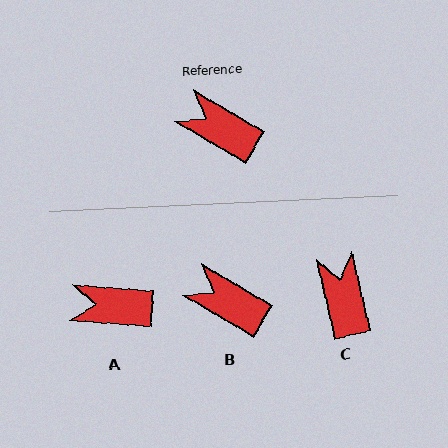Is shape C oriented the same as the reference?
No, it is off by about 47 degrees.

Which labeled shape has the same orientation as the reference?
B.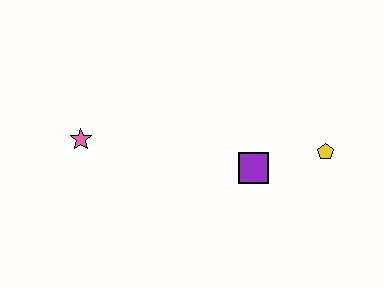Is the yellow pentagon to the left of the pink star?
No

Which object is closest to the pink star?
The purple square is closest to the pink star.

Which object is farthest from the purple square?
The pink star is farthest from the purple square.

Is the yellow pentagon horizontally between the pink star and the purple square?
No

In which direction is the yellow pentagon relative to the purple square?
The yellow pentagon is to the right of the purple square.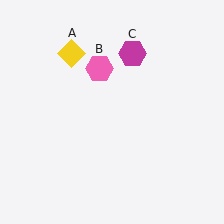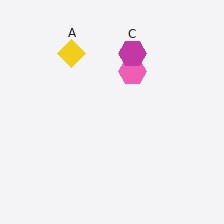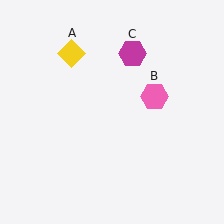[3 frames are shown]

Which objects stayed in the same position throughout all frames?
Yellow diamond (object A) and magenta hexagon (object C) remained stationary.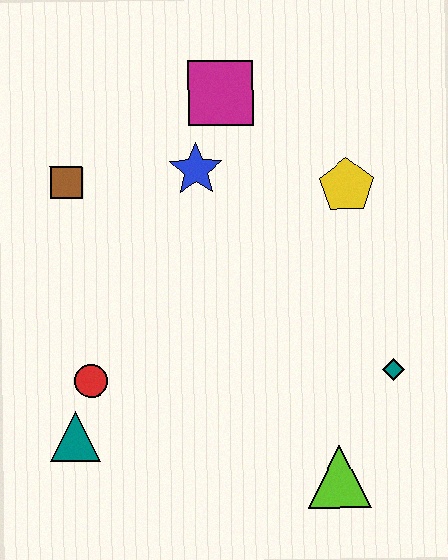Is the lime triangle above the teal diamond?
No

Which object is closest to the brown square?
The blue star is closest to the brown square.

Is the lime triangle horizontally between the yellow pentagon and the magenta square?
Yes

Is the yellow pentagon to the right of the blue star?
Yes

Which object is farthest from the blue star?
The lime triangle is farthest from the blue star.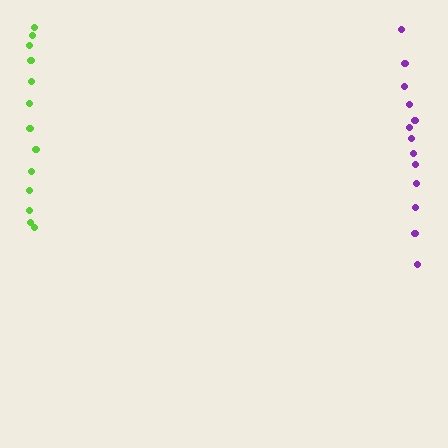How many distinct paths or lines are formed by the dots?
There are 2 distinct paths.